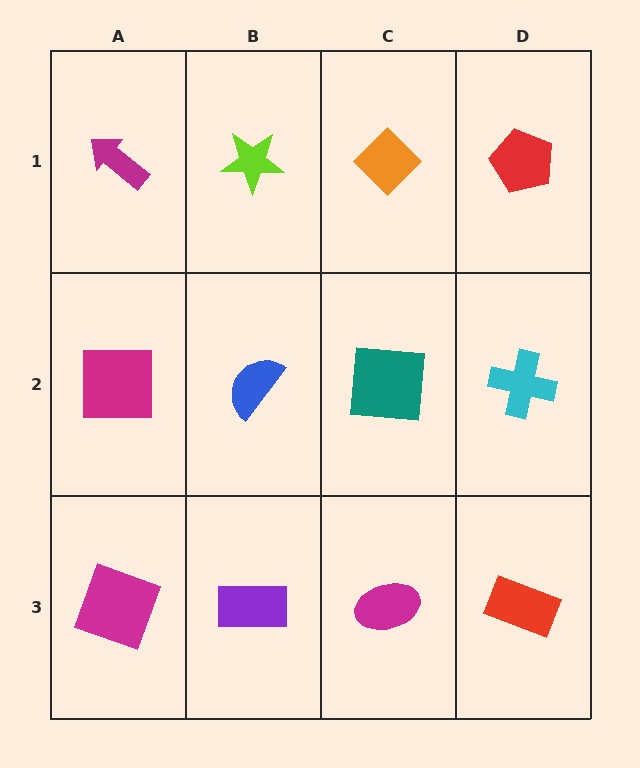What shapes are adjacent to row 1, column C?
A teal square (row 2, column C), a lime star (row 1, column B), a red pentagon (row 1, column D).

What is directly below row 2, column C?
A magenta ellipse.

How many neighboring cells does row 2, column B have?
4.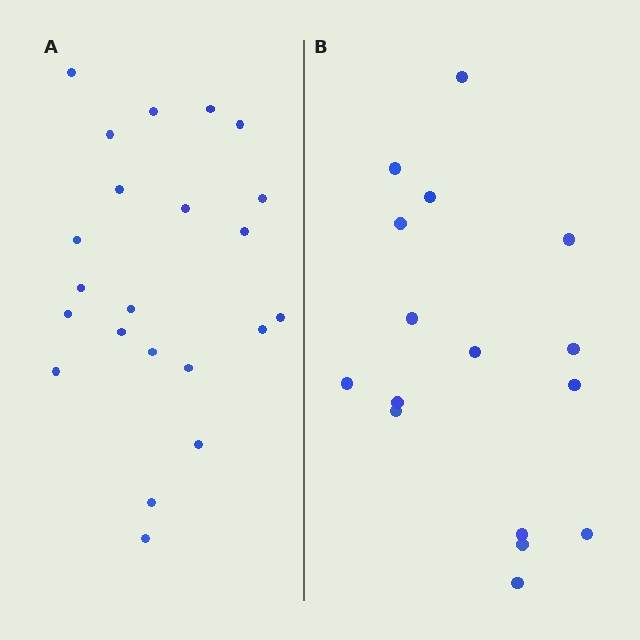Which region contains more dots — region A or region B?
Region A (the left region) has more dots.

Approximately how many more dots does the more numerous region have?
Region A has about 6 more dots than region B.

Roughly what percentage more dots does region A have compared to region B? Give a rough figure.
About 40% more.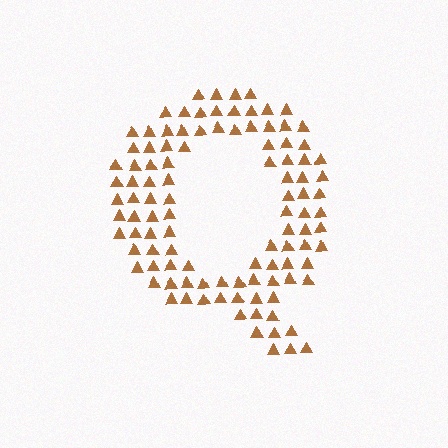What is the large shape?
The large shape is the letter Q.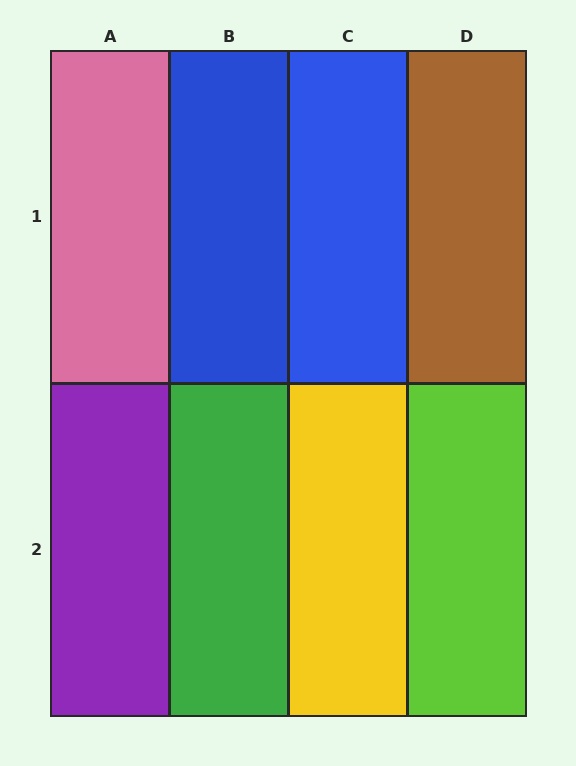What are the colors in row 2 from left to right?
Purple, green, yellow, lime.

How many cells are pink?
1 cell is pink.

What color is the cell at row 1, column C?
Blue.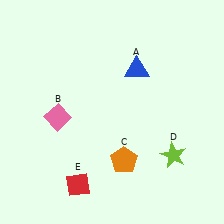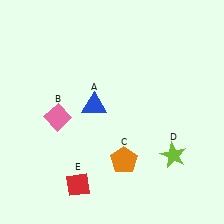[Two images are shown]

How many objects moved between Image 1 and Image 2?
1 object moved between the two images.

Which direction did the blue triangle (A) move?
The blue triangle (A) moved left.